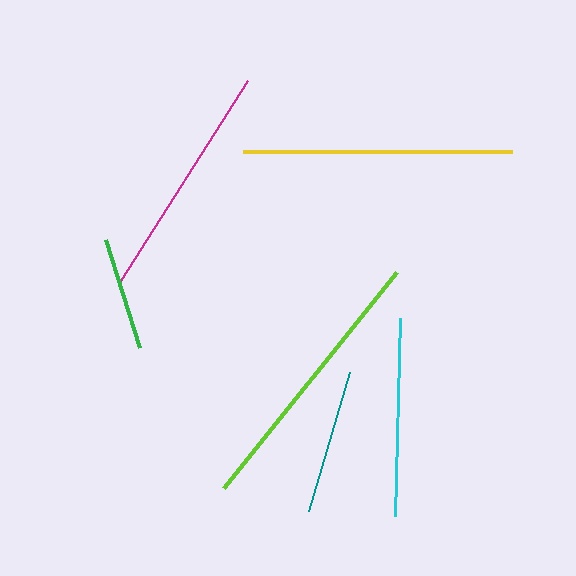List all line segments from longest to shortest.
From longest to shortest: lime, yellow, magenta, cyan, teal, green.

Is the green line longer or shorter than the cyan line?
The cyan line is longer than the green line.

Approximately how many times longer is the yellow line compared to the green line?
The yellow line is approximately 2.4 times the length of the green line.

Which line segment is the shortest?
The green line is the shortest at approximately 114 pixels.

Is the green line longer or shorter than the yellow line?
The yellow line is longer than the green line.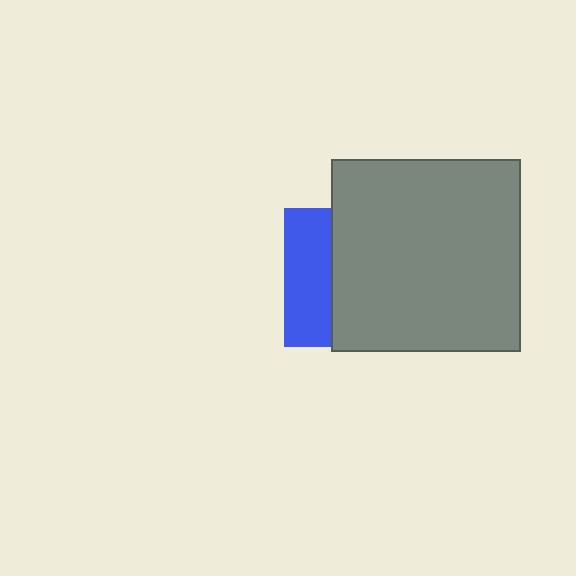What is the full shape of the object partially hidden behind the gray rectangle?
The partially hidden object is a blue square.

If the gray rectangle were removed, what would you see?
You would see the complete blue square.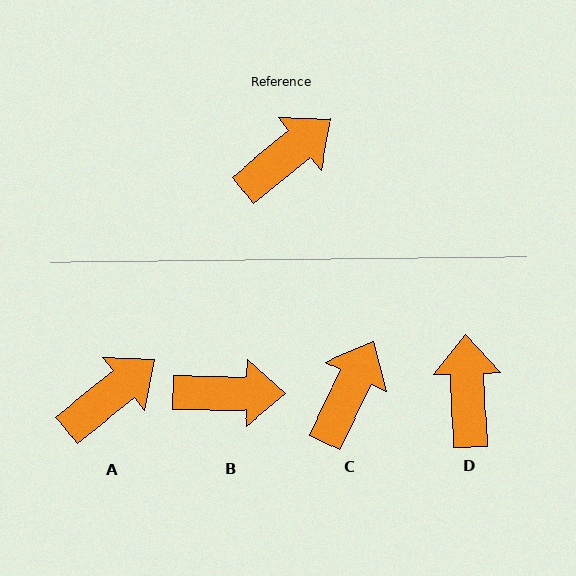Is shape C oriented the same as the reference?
No, it is off by about 25 degrees.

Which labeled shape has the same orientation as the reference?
A.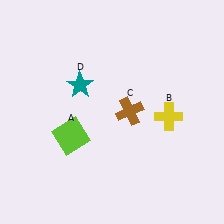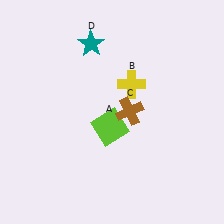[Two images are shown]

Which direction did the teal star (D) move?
The teal star (D) moved up.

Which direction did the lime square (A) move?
The lime square (A) moved right.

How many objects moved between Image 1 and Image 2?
3 objects moved between the two images.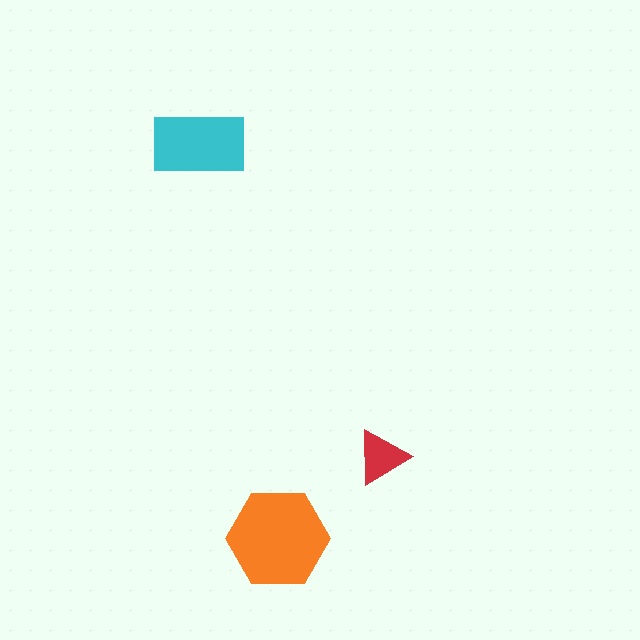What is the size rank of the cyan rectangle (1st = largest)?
2nd.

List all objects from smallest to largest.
The red triangle, the cyan rectangle, the orange hexagon.